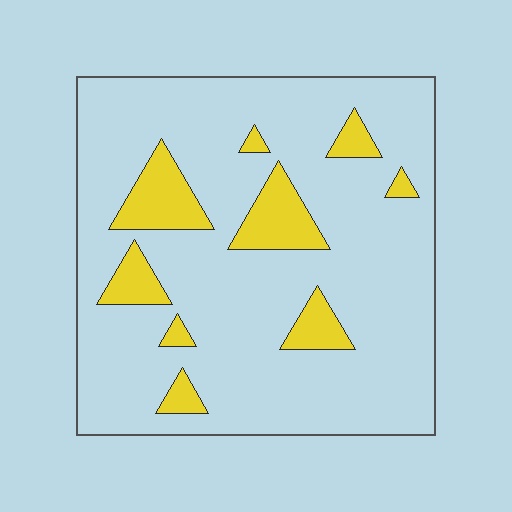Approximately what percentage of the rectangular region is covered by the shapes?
Approximately 15%.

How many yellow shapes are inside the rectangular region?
9.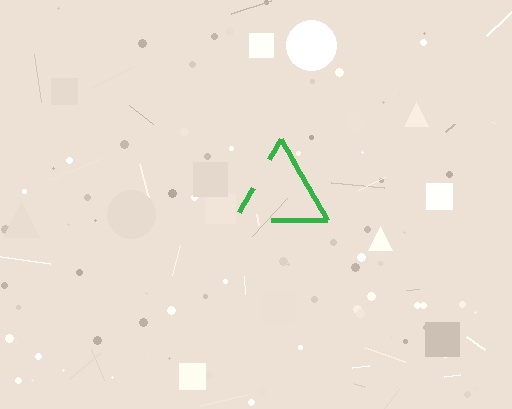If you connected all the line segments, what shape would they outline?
They would outline a triangle.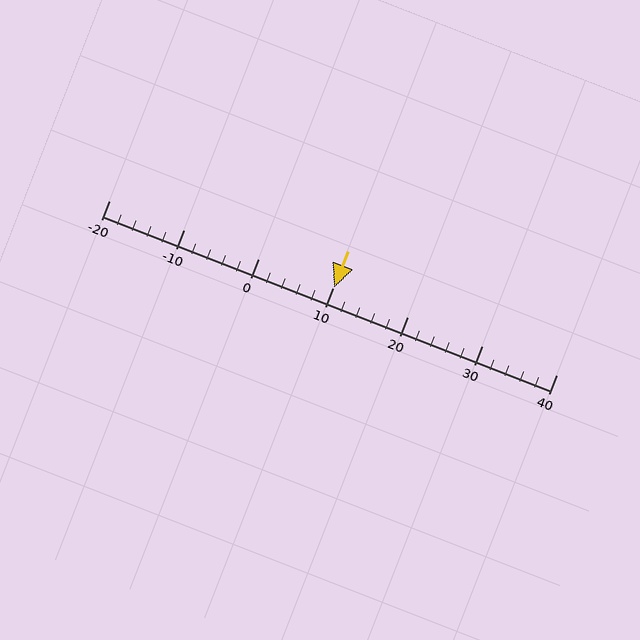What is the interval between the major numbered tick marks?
The major tick marks are spaced 10 units apart.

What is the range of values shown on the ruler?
The ruler shows values from -20 to 40.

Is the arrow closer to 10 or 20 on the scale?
The arrow is closer to 10.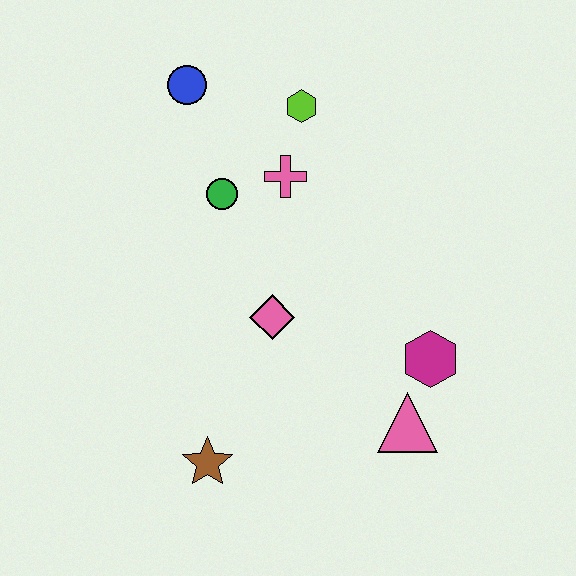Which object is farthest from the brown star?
The blue circle is farthest from the brown star.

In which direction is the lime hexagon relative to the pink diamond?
The lime hexagon is above the pink diamond.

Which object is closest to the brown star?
The pink diamond is closest to the brown star.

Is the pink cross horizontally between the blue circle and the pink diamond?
No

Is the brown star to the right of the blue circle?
Yes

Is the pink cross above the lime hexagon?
No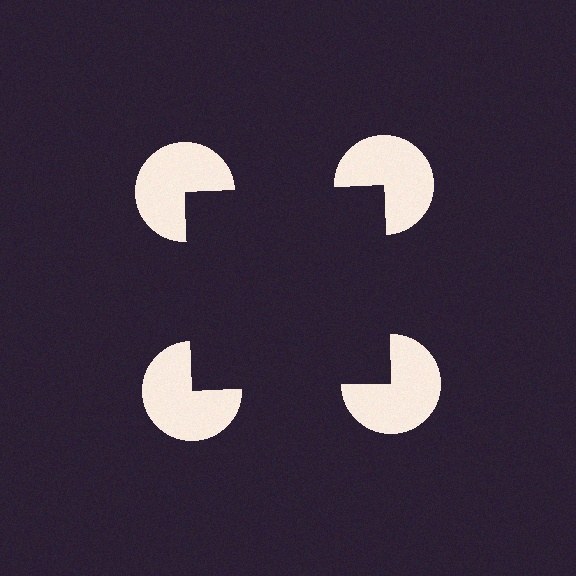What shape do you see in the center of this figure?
An illusory square — its edges are inferred from the aligned wedge cuts in the pac-man discs, not physically drawn.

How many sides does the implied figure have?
4 sides.